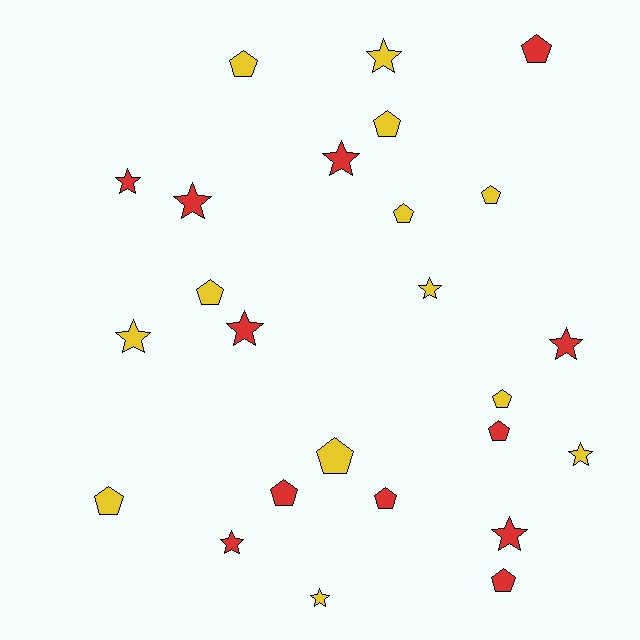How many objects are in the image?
There are 25 objects.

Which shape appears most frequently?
Pentagon, with 13 objects.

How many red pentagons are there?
There are 5 red pentagons.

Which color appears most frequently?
Yellow, with 13 objects.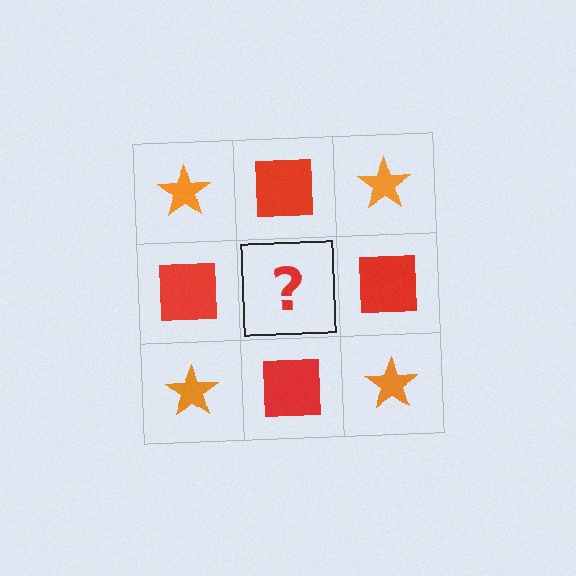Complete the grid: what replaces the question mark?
The question mark should be replaced with an orange star.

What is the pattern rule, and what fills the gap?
The rule is that it alternates orange star and red square in a checkerboard pattern. The gap should be filled with an orange star.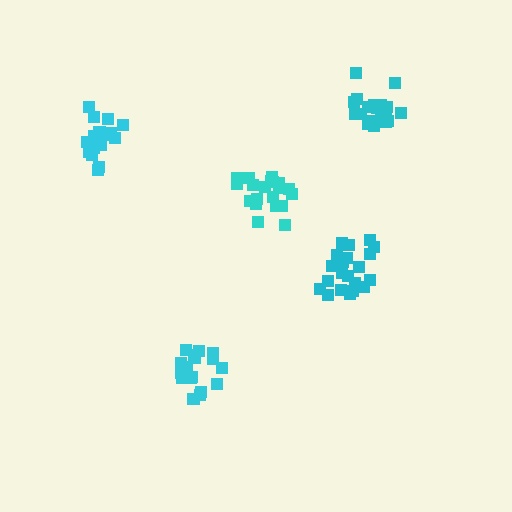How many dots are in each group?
Group 1: 21 dots, Group 2: 20 dots, Group 3: 17 dots, Group 4: 16 dots, Group 5: 19 dots (93 total).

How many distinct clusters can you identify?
There are 5 distinct clusters.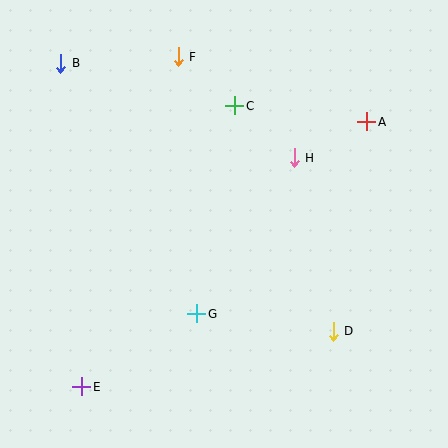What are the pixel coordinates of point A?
Point A is at (367, 122).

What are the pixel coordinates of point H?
Point H is at (294, 158).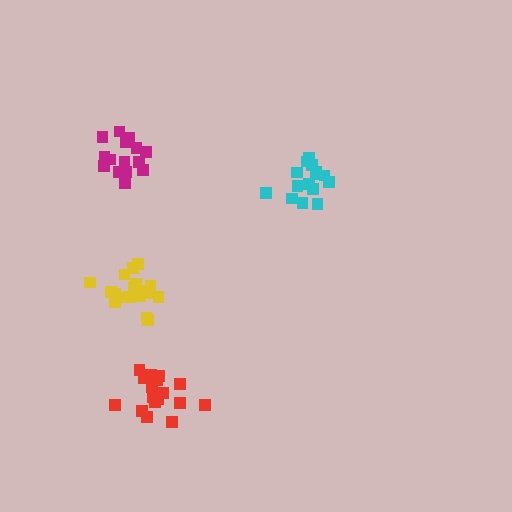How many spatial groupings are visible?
There are 4 spatial groupings.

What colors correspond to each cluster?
The clusters are colored: yellow, cyan, magenta, red.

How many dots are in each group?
Group 1: 19 dots, Group 2: 15 dots, Group 3: 15 dots, Group 4: 17 dots (66 total).